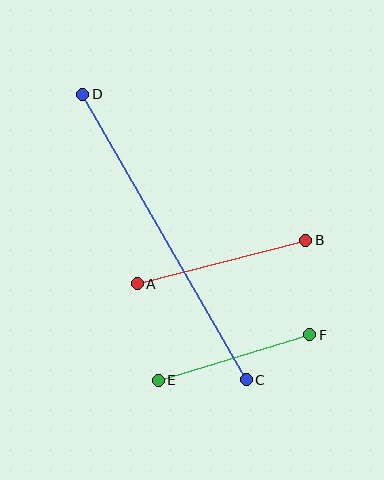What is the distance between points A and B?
The distance is approximately 174 pixels.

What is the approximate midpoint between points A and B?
The midpoint is at approximately (222, 262) pixels.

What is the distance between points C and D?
The distance is approximately 329 pixels.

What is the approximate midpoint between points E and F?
The midpoint is at approximately (234, 358) pixels.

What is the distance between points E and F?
The distance is approximately 158 pixels.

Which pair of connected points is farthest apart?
Points C and D are farthest apart.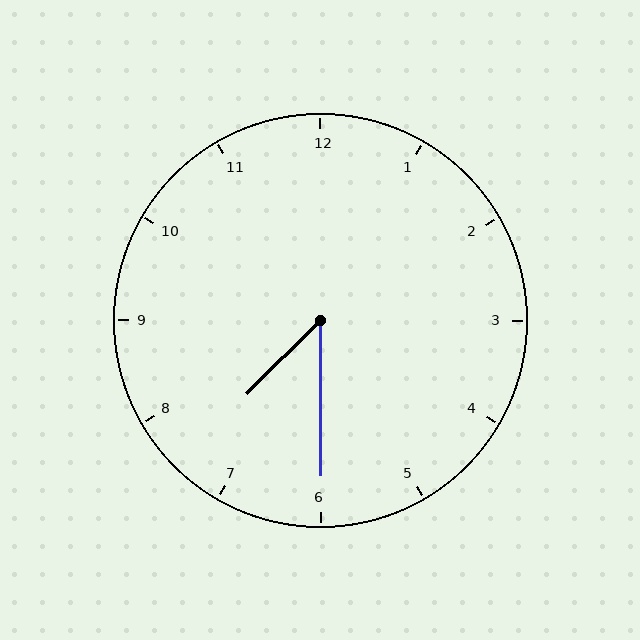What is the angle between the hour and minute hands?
Approximately 45 degrees.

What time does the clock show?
7:30.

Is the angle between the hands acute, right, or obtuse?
It is acute.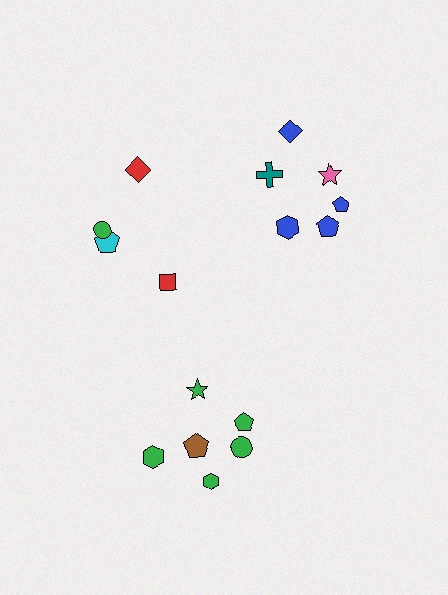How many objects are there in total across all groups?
There are 16 objects.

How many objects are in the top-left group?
There are 4 objects.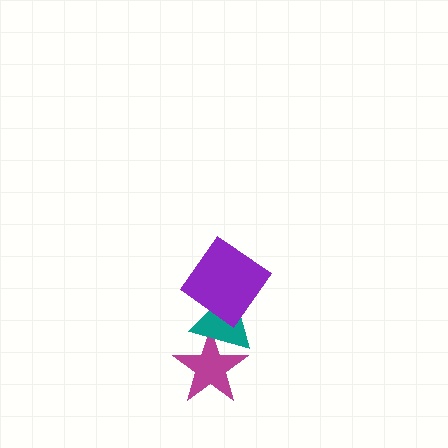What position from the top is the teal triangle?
The teal triangle is 2nd from the top.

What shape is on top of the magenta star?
The teal triangle is on top of the magenta star.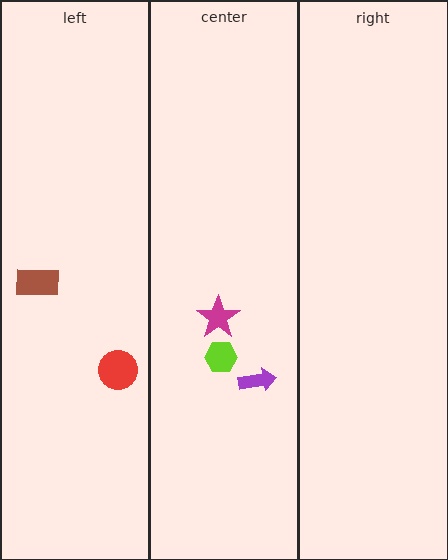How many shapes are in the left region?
2.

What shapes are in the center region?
The purple arrow, the lime hexagon, the magenta star.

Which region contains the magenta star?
The center region.